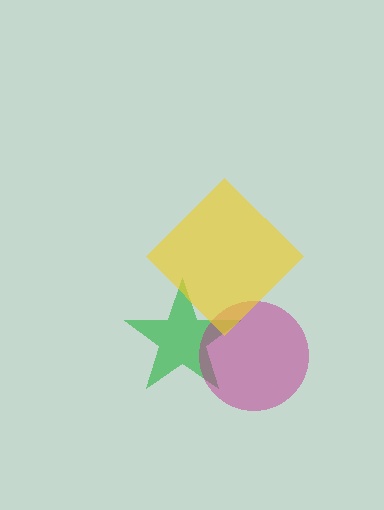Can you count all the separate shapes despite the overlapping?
Yes, there are 3 separate shapes.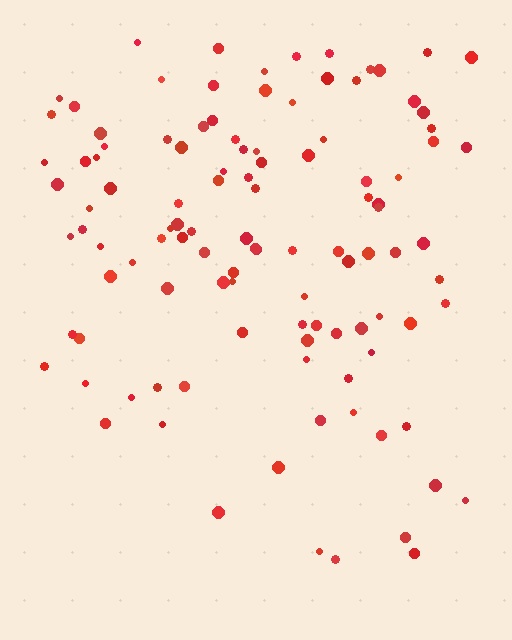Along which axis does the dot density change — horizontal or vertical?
Vertical.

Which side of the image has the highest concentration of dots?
The top.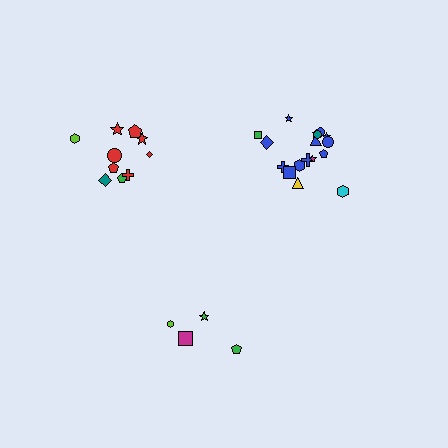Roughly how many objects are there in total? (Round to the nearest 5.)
Roughly 30 objects in total.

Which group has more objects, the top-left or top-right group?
The top-right group.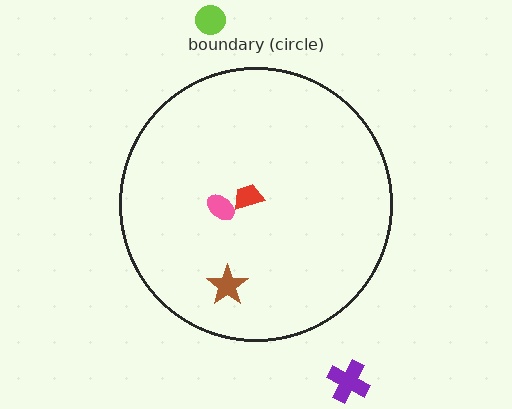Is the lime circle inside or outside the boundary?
Outside.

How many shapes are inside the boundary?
3 inside, 2 outside.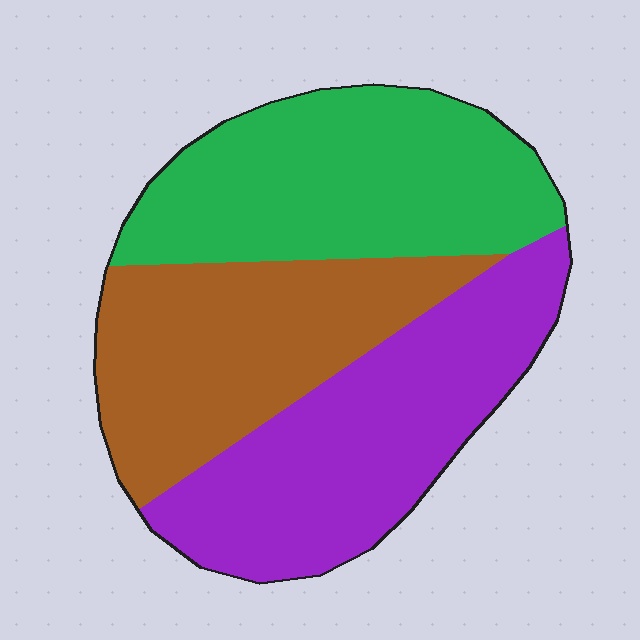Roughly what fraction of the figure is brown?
Brown takes up about one third (1/3) of the figure.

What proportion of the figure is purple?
Purple covers about 35% of the figure.